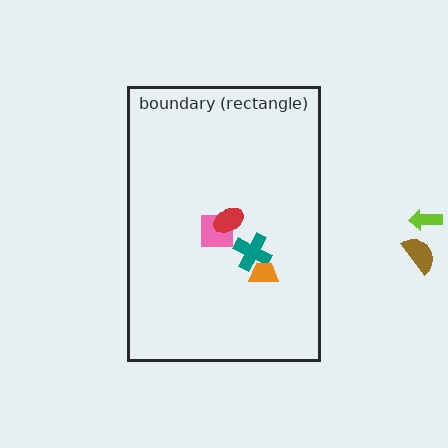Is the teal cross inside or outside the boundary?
Inside.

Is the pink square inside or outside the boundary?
Inside.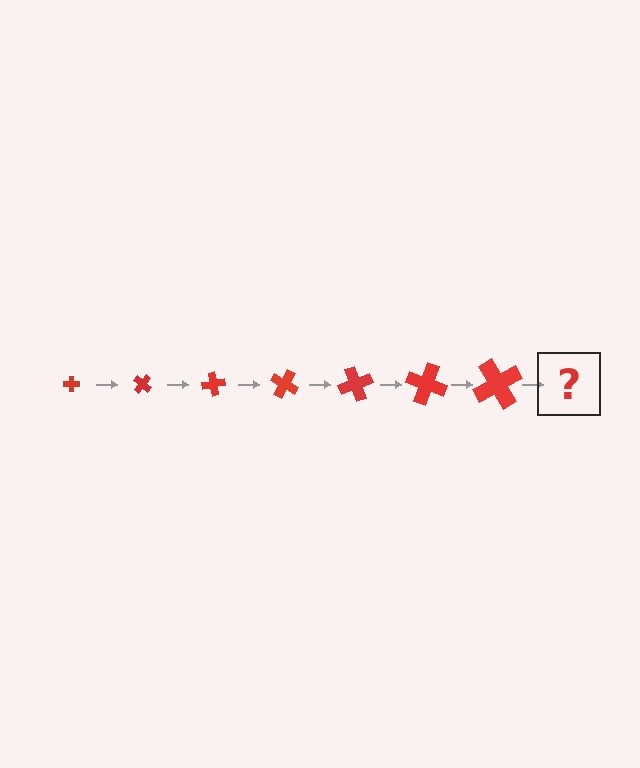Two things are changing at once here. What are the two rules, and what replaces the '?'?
The two rules are that the cross grows larger each step and it rotates 40 degrees each step. The '?' should be a cross, larger than the previous one and rotated 280 degrees from the start.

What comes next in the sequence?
The next element should be a cross, larger than the previous one and rotated 280 degrees from the start.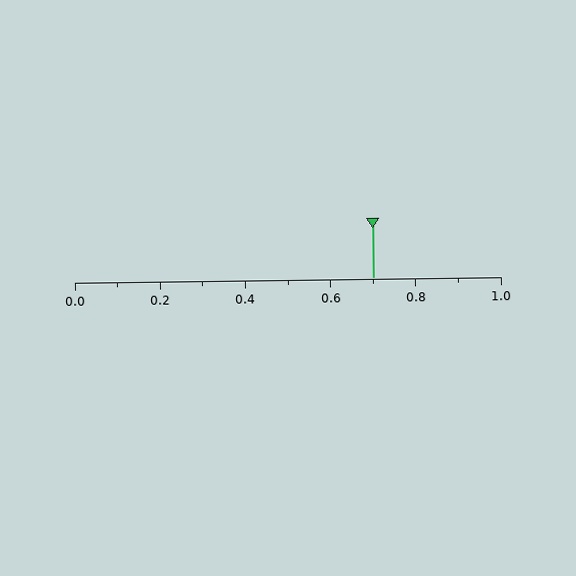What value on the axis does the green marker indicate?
The marker indicates approximately 0.7.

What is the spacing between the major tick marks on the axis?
The major ticks are spaced 0.2 apart.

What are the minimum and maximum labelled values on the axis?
The axis runs from 0.0 to 1.0.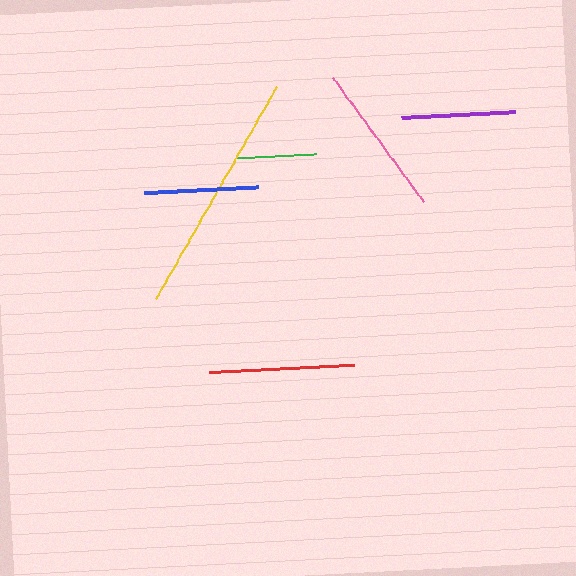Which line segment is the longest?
The yellow line is the longest at approximately 244 pixels.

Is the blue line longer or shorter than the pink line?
The pink line is longer than the blue line.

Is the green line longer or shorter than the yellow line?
The yellow line is longer than the green line.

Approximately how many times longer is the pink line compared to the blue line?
The pink line is approximately 1.3 times the length of the blue line.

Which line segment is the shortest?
The green line is the shortest at approximately 80 pixels.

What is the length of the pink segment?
The pink segment is approximately 153 pixels long.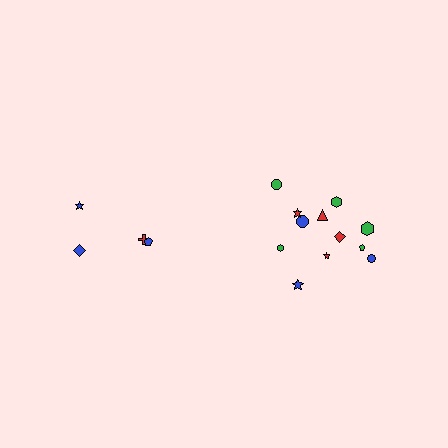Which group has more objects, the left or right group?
The right group.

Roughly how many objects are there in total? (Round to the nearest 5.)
Roughly 15 objects in total.